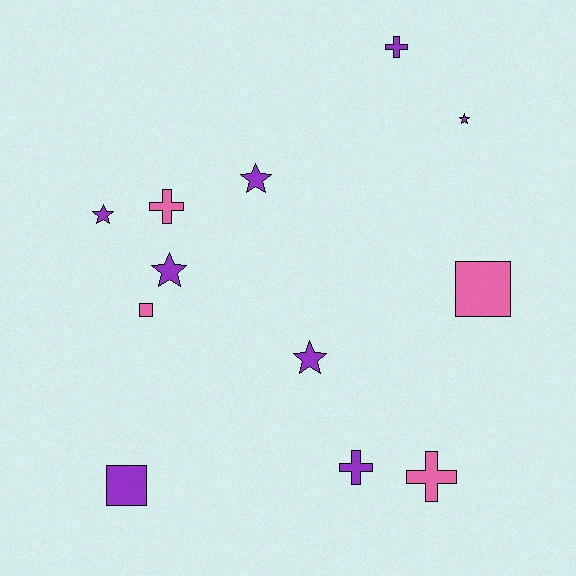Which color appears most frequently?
Purple, with 8 objects.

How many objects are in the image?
There are 12 objects.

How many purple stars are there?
There are 5 purple stars.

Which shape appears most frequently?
Star, with 5 objects.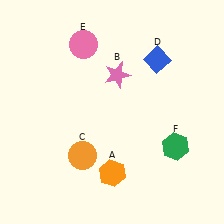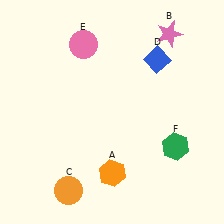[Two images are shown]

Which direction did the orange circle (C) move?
The orange circle (C) moved down.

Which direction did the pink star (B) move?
The pink star (B) moved right.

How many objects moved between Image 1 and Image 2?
2 objects moved between the two images.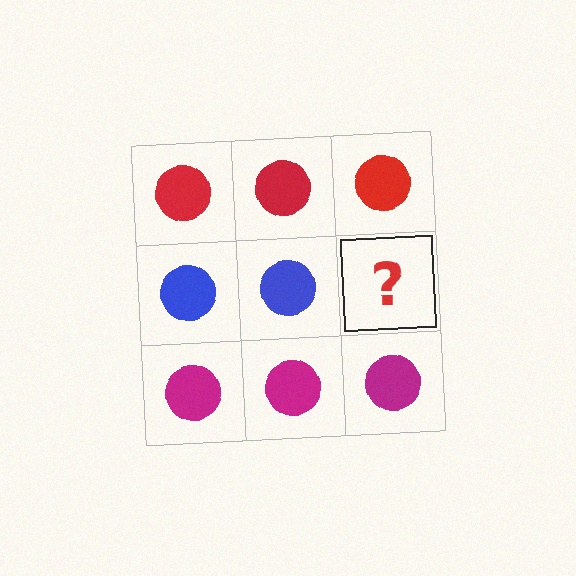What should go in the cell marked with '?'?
The missing cell should contain a blue circle.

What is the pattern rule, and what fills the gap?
The rule is that each row has a consistent color. The gap should be filled with a blue circle.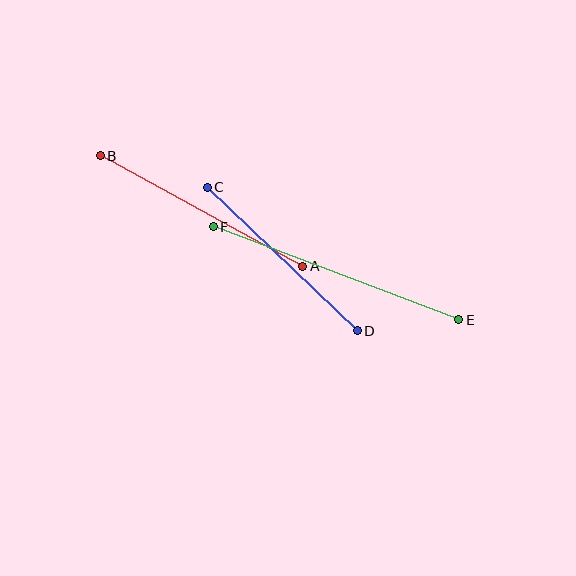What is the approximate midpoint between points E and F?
The midpoint is at approximately (336, 273) pixels.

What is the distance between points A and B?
The distance is approximately 231 pixels.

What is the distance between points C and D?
The distance is approximately 208 pixels.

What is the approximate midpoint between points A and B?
The midpoint is at approximately (201, 211) pixels.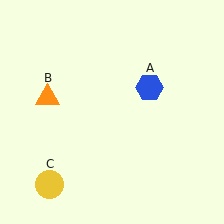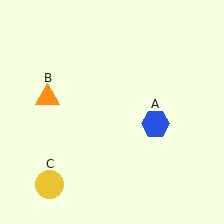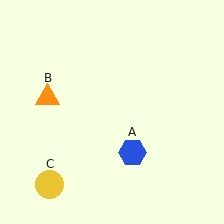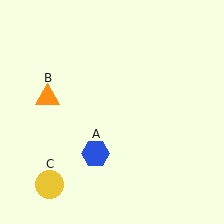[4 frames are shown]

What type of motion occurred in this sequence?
The blue hexagon (object A) rotated clockwise around the center of the scene.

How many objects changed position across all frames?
1 object changed position: blue hexagon (object A).